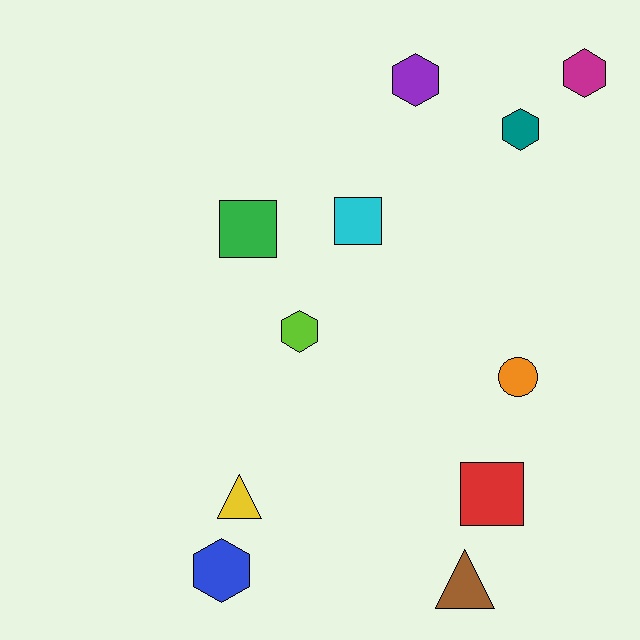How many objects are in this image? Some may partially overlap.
There are 11 objects.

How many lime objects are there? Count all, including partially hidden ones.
There is 1 lime object.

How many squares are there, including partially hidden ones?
There are 3 squares.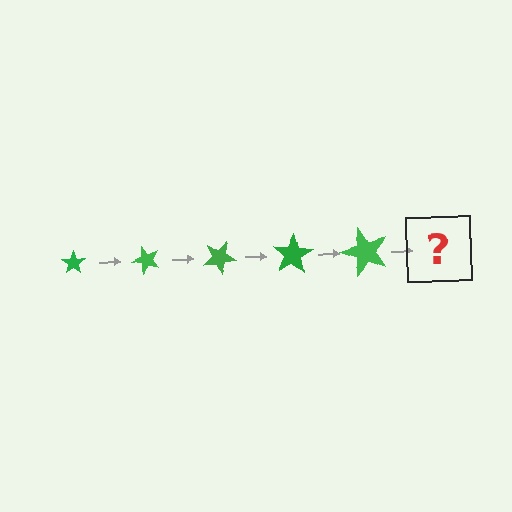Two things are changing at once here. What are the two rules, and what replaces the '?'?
The two rules are that the star grows larger each step and it rotates 50 degrees each step. The '?' should be a star, larger than the previous one and rotated 250 degrees from the start.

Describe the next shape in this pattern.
It should be a star, larger than the previous one and rotated 250 degrees from the start.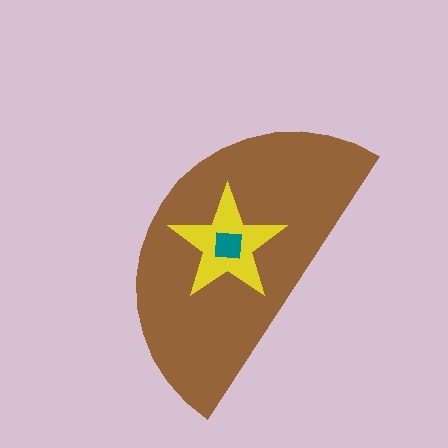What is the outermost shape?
The brown semicircle.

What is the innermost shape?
The teal square.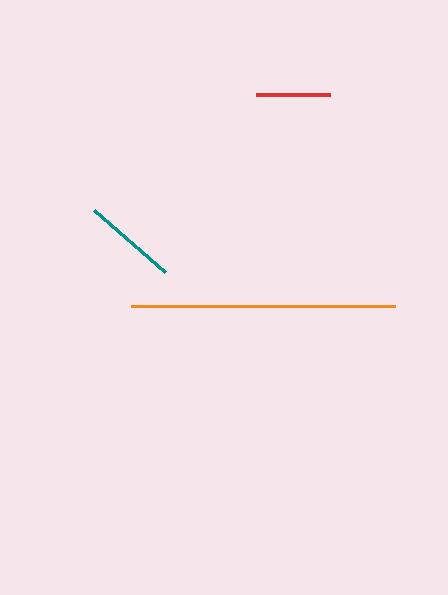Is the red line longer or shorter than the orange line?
The orange line is longer than the red line.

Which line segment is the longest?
The orange line is the longest at approximately 264 pixels.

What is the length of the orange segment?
The orange segment is approximately 264 pixels long.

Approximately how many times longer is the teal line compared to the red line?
The teal line is approximately 1.3 times the length of the red line.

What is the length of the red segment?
The red segment is approximately 75 pixels long.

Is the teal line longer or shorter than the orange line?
The orange line is longer than the teal line.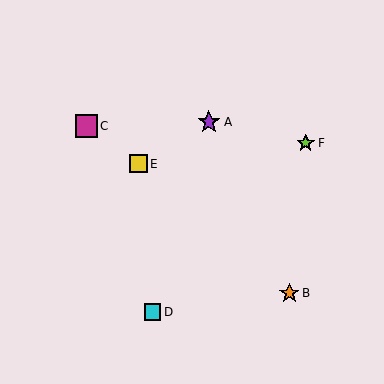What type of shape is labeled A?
Shape A is a purple star.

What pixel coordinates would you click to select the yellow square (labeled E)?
Click at (139, 164) to select the yellow square E.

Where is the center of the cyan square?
The center of the cyan square is at (153, 312).